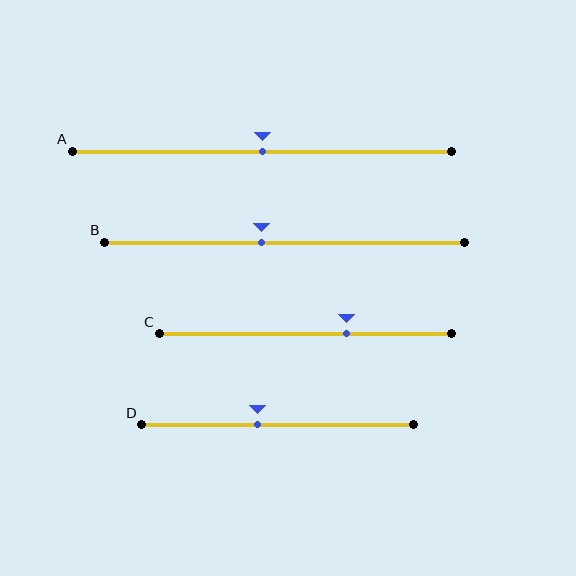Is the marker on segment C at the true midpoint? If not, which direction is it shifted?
No, the marker on segment C is shifted to the right by about 14% of the segment length.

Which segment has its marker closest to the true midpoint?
Segment A has its marker closest to the true midpoint.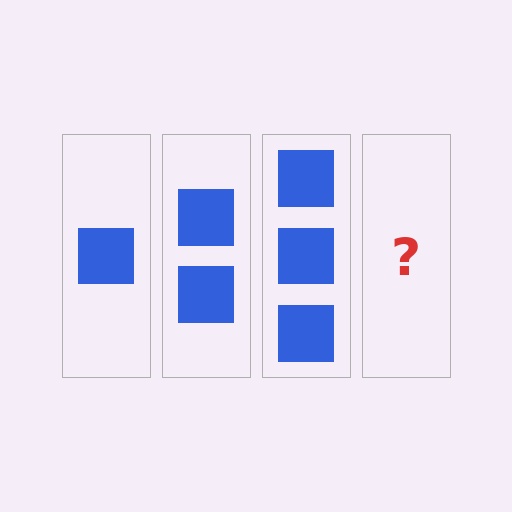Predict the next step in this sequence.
The next step is 4 squares.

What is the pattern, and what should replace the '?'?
The pattern is that each step adds one more square. The '?' should be 4 squares.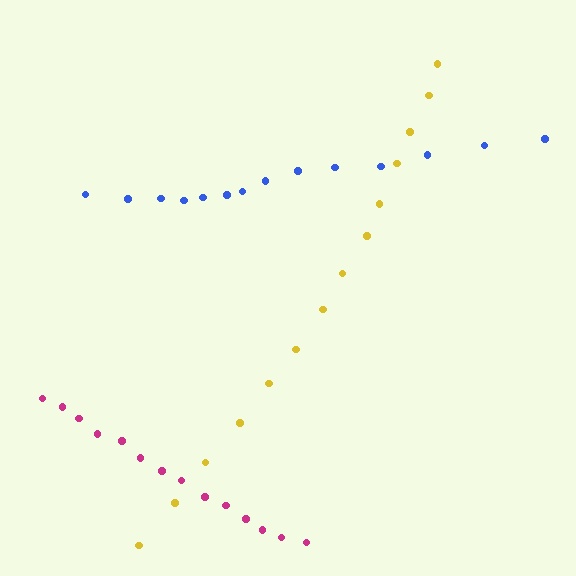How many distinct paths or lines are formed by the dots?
There are 3 distinct paths.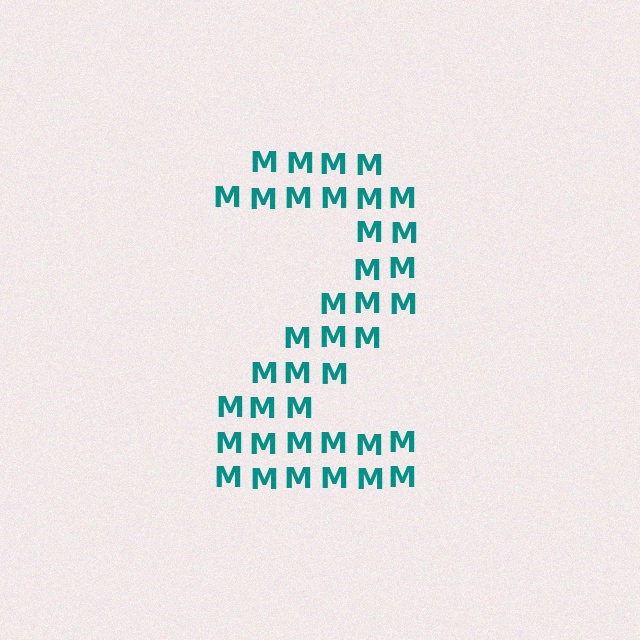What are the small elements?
The small elements are letter M's.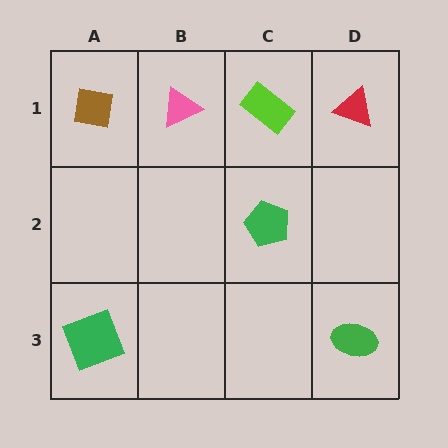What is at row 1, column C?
A lime rectangle.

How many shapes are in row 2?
1 shape.